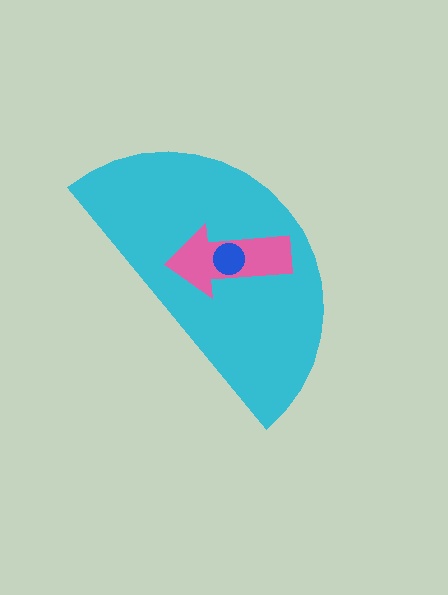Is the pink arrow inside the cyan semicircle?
Yes.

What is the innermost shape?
The blue circle.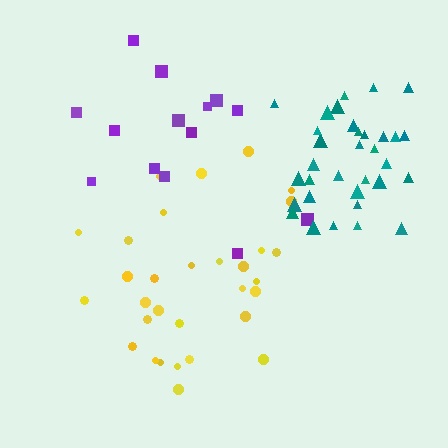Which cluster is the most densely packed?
Teal.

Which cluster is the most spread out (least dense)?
Purple.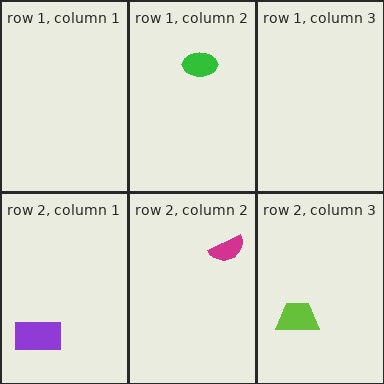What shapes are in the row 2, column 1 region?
The purple rectangle.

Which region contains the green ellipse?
The row 1, column 2 region.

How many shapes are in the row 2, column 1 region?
1.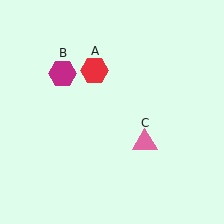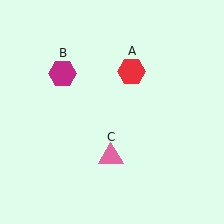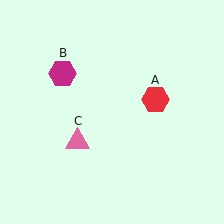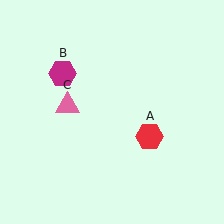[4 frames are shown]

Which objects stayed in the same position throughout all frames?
Magenta hexagon (object B) remained stationary.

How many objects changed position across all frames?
2 objects changed position: red hexagon (object A), pink triangle (object C).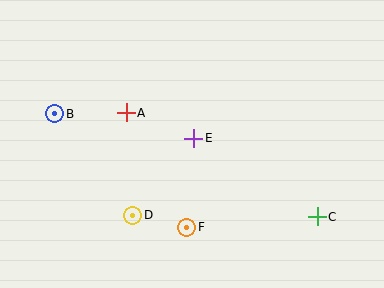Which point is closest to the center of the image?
Point E at (194, 138) is closest to the center.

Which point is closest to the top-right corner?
Point C is closest to the top-right corner.